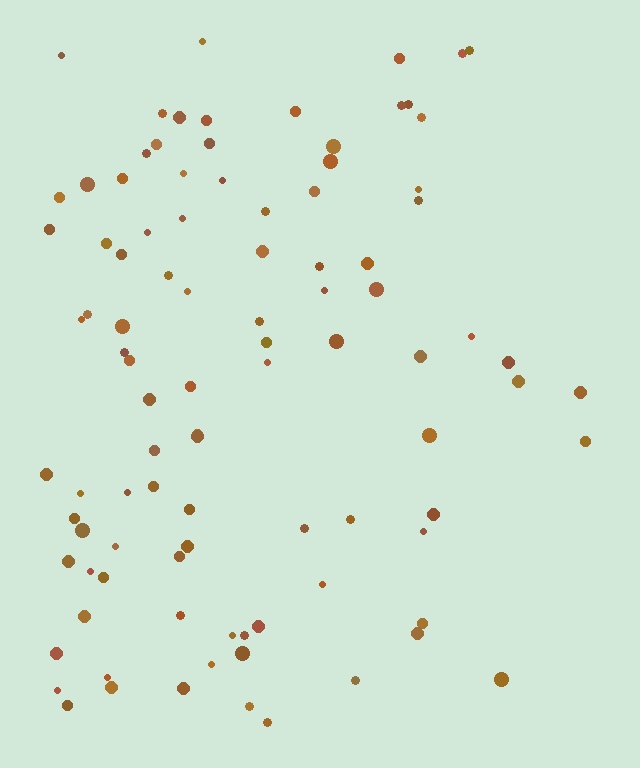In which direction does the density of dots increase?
From right to left, with the left side densest.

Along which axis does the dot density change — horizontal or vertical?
Horizontal.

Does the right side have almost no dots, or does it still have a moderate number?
Still a moderate number, just noticeably fewer than the left.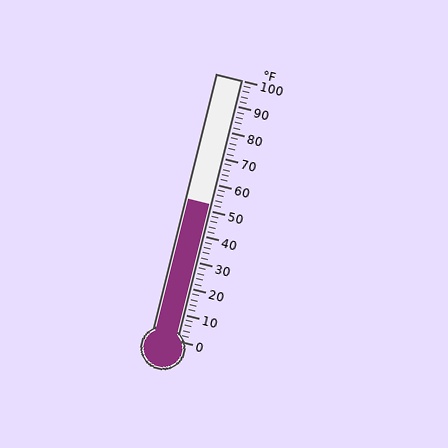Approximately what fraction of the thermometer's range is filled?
The thermometer is filled to approximately 50% of its range.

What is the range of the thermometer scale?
The thermometer scale ranges from 0°F to 100°F.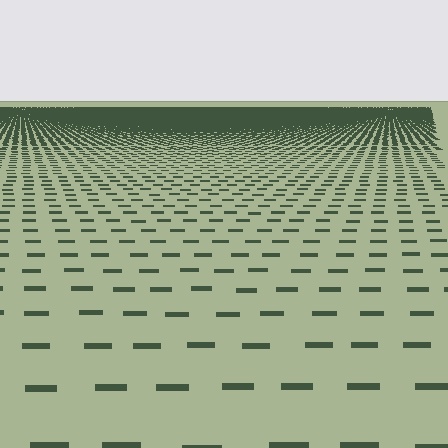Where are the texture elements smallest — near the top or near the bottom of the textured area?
Near the top.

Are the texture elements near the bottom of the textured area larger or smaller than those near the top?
Larger. Near the bottom, elements are closer to the viewer and appear at a bigger on-screen size.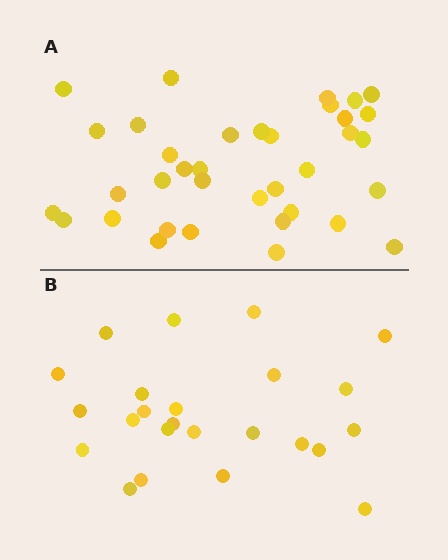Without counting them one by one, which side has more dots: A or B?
Region A (the top region) has more dots.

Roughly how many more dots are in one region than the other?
Region A has roughly 12 or so more dots than region B.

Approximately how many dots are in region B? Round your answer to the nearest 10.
About 20 dots. (The exact count is 24, which rounds to 20.)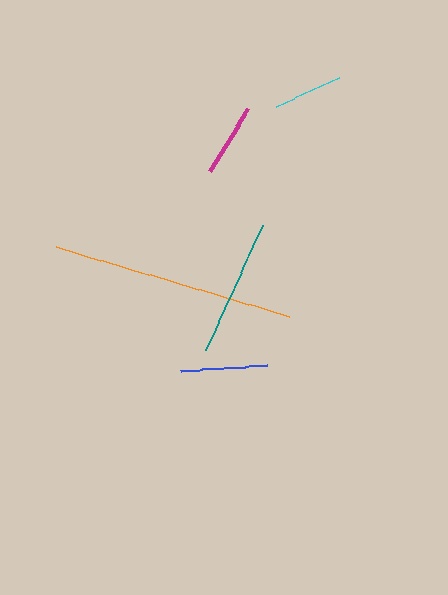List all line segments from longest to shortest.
From longest to shortest: orange, teal, blue, magenta, cyan.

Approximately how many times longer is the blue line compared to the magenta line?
The blue line is approximately 1.2 times the length of the magenta line.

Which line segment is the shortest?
The cyan line is the shortest at approximately 69 pixels.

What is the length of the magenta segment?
The magenta segment is approximately 73 pixels long.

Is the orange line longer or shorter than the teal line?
The orange line is longer than the teal line.